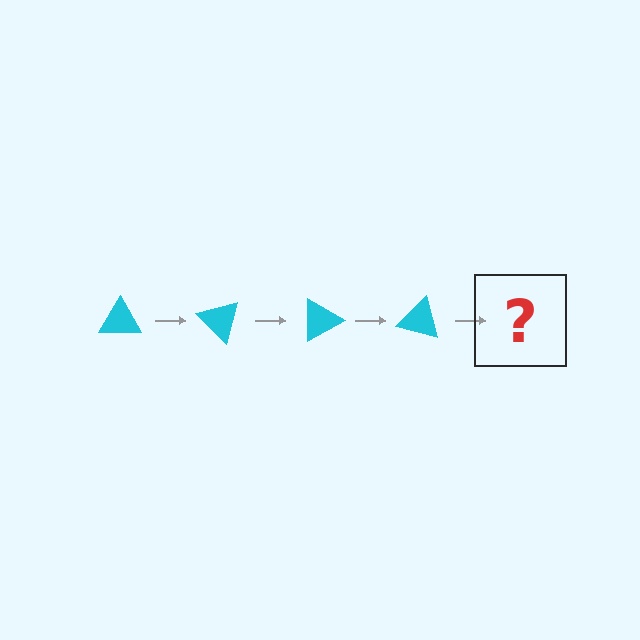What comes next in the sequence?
The next element should be a cyan triangle rotated 180 degrees.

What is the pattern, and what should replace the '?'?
The pattern is that the triangle rotates 45 degrees each step. The '?' should be a cyan triangle rotated 180 degrees.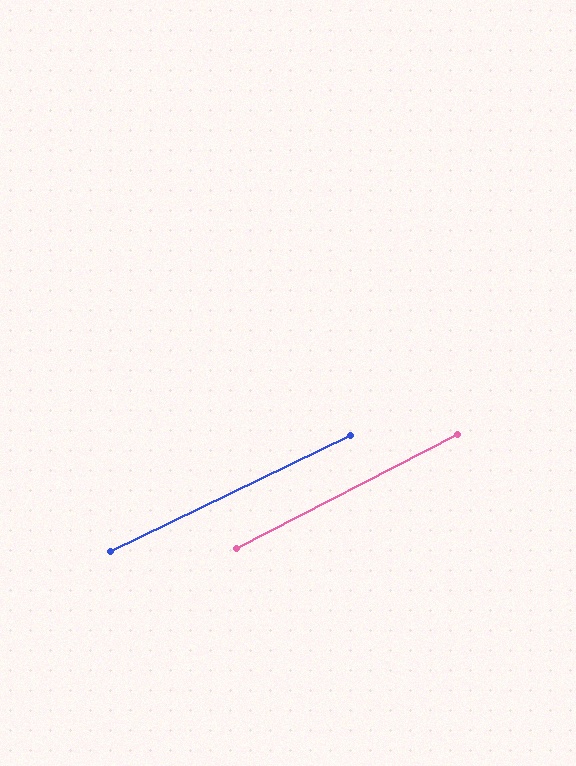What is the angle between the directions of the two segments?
Approximately 1 degree.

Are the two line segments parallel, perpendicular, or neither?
Parallel — their directions differ by only 1.3°.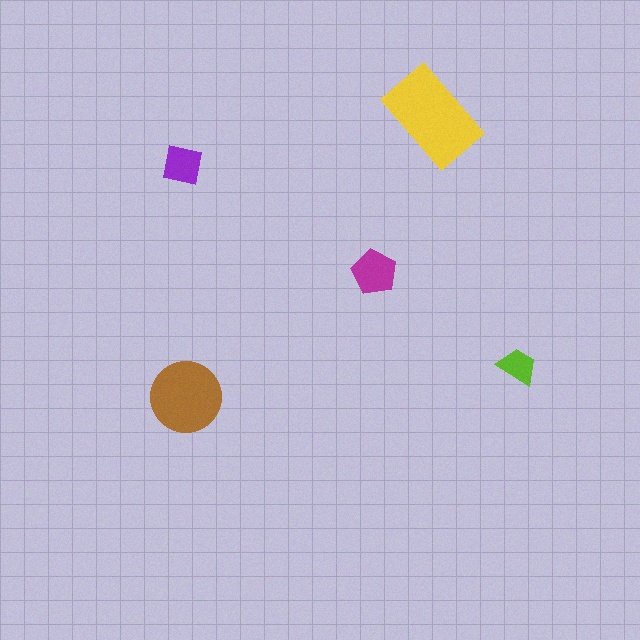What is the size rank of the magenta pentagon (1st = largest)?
3rd.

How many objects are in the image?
There are 5 objects in the image.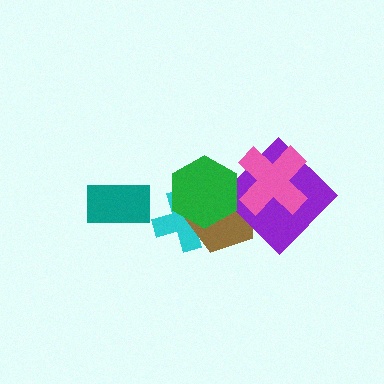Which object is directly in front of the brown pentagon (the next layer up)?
The purple diamond is directly in front of the brown pentagon.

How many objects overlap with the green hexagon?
2 objects overlap with the green hexagon.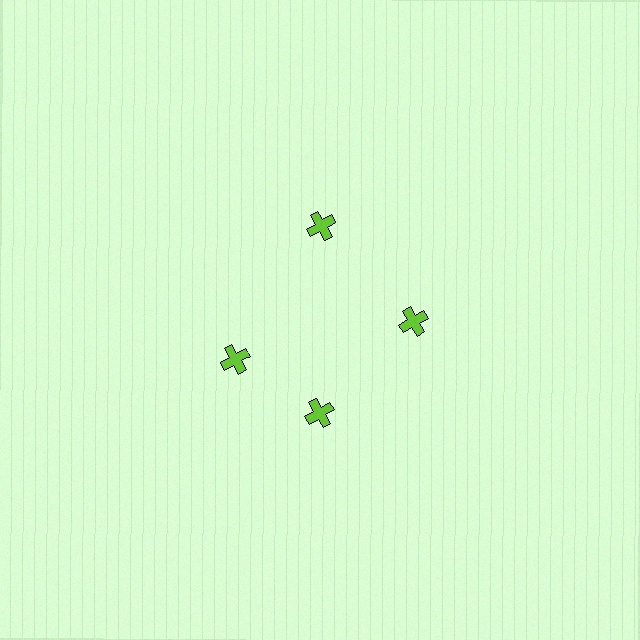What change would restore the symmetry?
The symmetry would be restored by rotating it back into even spacing with its neighbors so that all 4 crosses sit at equal angles and equal distance from the center.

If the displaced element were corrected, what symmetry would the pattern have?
It would have 4-fold rotational symmetry — the pattern would map onto itself every 90 degrees.